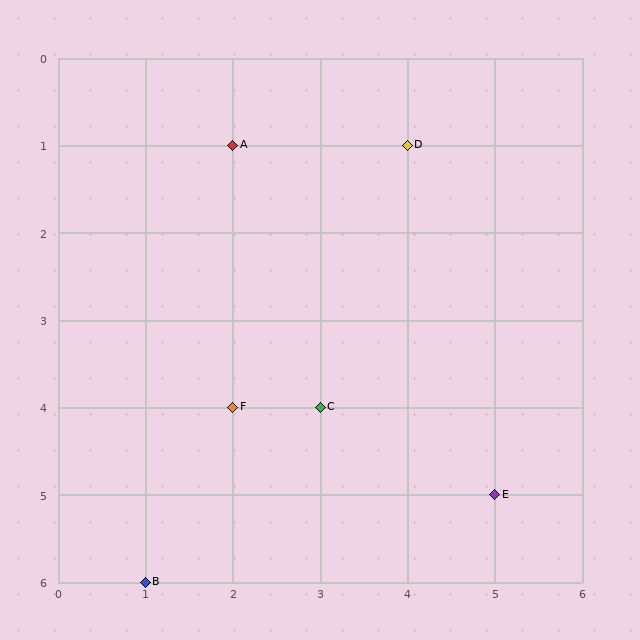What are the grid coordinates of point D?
Point D is at grid coordinates (4, 1).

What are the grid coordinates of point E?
Point E is at grid coordinates (5, 5).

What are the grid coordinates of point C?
Point C is at grid coordinates (3, 4).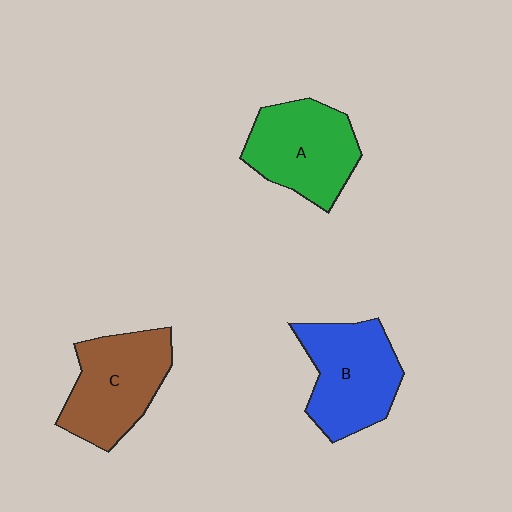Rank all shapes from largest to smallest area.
From largest to smallest: B (blue), C (brown), A (green).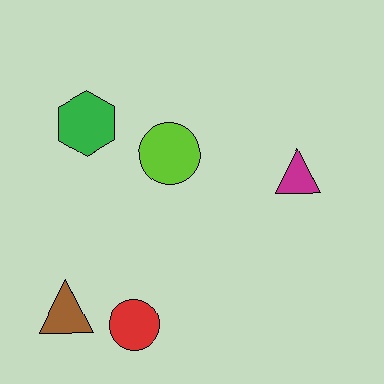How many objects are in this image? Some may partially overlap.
There are 5 objects.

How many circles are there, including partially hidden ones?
There are 2 circles.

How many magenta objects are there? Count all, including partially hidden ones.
There is 1 magenta object.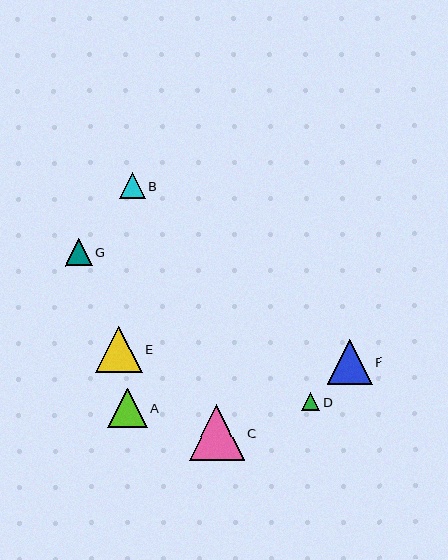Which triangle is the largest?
Triangle C is the largest with a size of approximately 56 pixels.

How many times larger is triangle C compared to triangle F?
Triangle C is approximately 1.2 times the size of triangle F.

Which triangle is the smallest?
Triangle D is the smallest with a size of approximately 18 pixels.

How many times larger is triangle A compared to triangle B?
Triangle A is approximately 1.5 times the size of triangle B.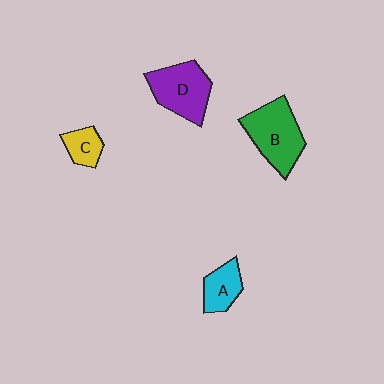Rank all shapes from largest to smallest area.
From largest to smallest: B (green), D (purple), A (cyan), C (yellow).